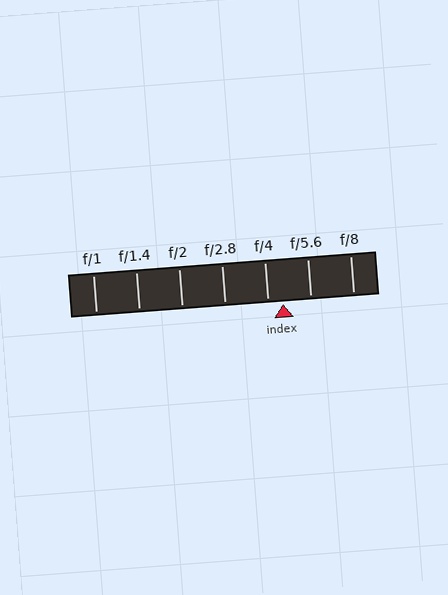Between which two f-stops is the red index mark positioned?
The index mark is between f/4 and f/5.6.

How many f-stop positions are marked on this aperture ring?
There are 7 f-stop positions marked.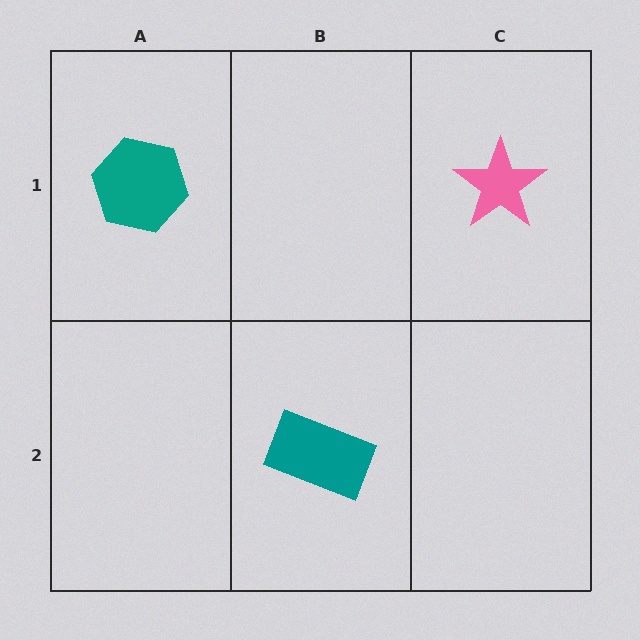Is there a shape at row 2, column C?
No, that cell is empty.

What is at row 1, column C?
A pink star.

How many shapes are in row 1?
2 shapes.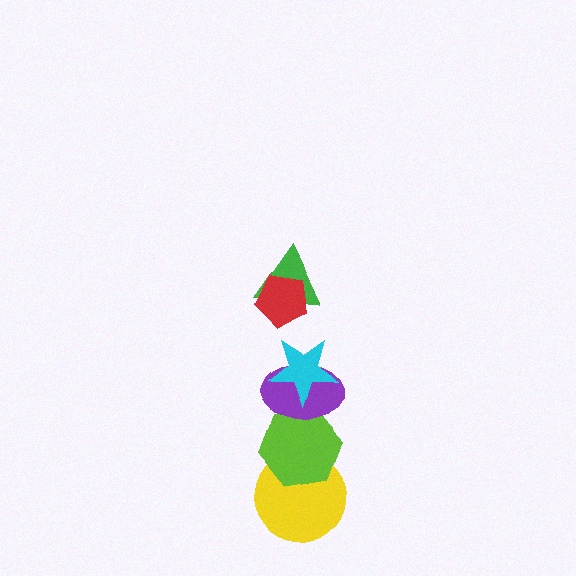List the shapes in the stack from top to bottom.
From top to bottom: the red pentagon, the green triangle, the cyan star, the purple ellipse, the lime hexagon, the yellow circle.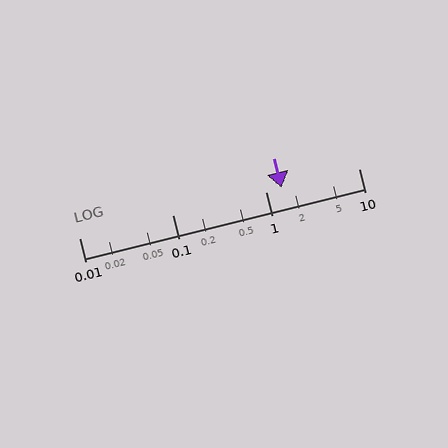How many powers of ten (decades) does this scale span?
The scale spans 3 decades, from 0.01 to 10.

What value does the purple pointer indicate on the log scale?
The pointer indicates approximately 1.5.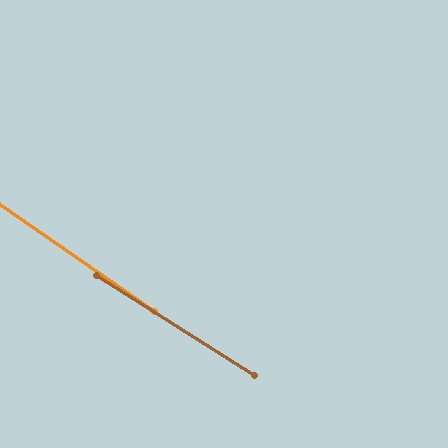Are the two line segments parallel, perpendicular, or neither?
Parallel — their directions differ by only 2.0°.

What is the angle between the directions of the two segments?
Approximately 2 degrees.